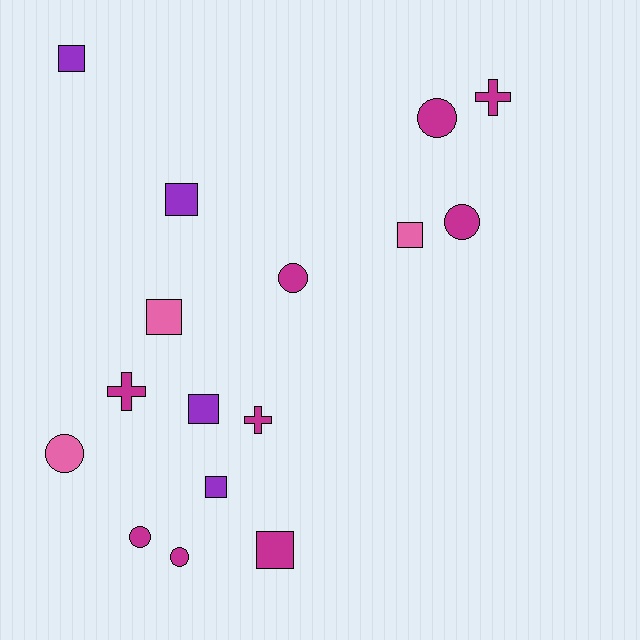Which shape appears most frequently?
Square, with 7 objects.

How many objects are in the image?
There are 16 objects.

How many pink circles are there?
There is 1 pink circle.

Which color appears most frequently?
Magenta, with 9 objects.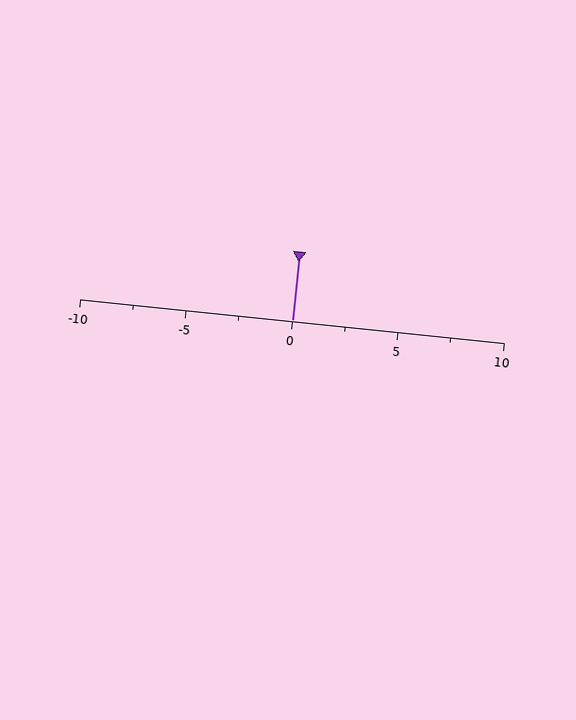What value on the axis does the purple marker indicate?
The marker indicates approximately 0.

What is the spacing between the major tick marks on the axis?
The major ticks are spaced 5 apart.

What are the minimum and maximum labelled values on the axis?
The axis runs from -10 to 10.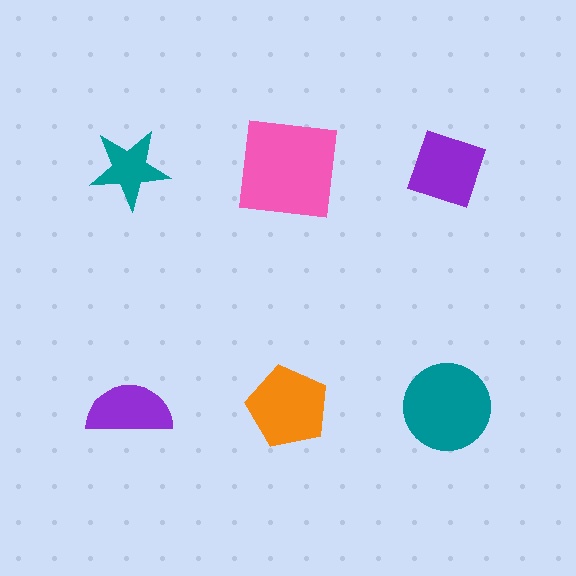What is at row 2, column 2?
An orange pentagon.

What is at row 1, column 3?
A purple diamond.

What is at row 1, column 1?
A teal star.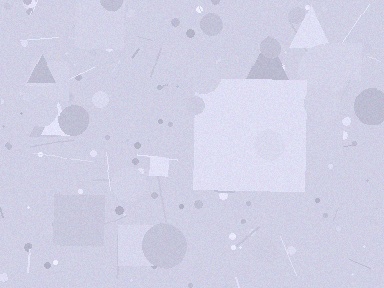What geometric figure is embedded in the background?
A square is embedded in the background.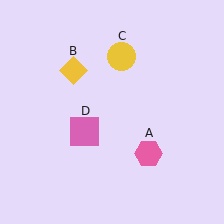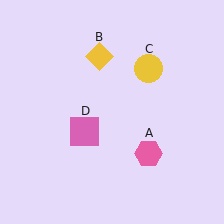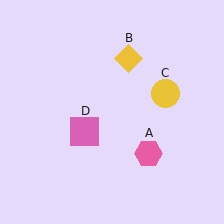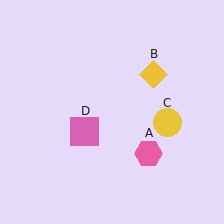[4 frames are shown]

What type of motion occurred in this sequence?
The yellow diamond (object B), yellow circle (object C) rotated clockwise around the center of the scene.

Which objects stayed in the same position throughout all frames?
Pink hexagon (object A) and pink square (object D) remained stationary.